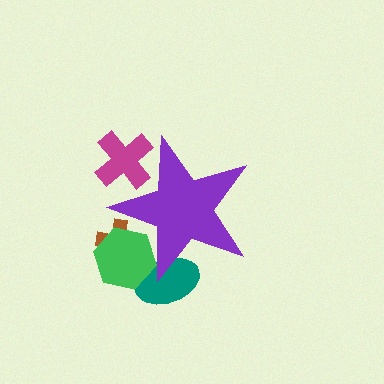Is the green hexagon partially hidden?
Yes, the green hexagon is partially hidden behind the purple star.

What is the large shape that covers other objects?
A purple star.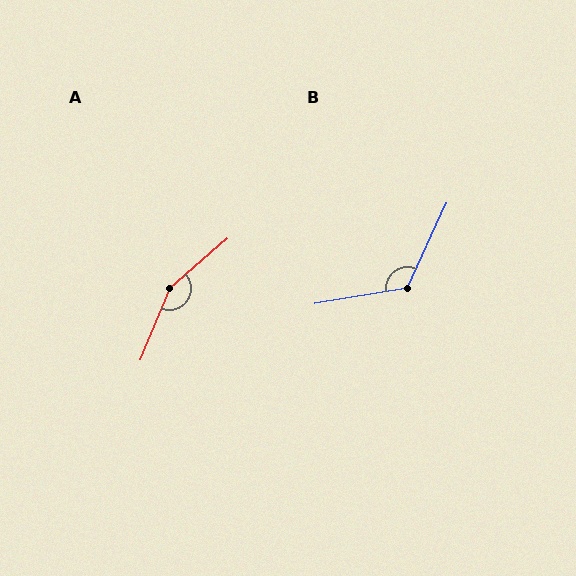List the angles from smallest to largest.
B (124°), A (153°).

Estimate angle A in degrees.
Approximately 153 degrees.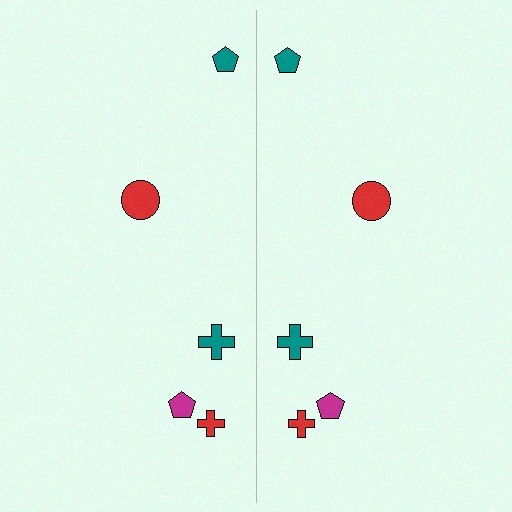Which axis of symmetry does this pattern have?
The pattern has a vertical axis of symmetry running through the center of the image.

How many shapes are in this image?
There are 10 shapes in this image.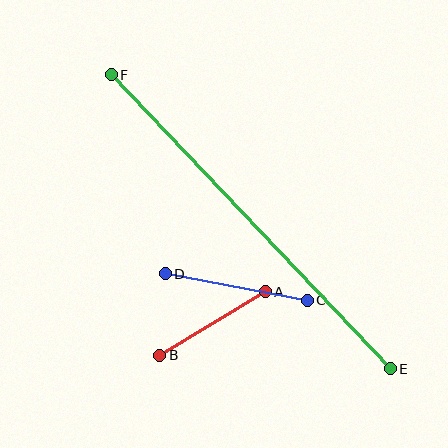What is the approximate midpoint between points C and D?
The midpoint is at approximately (236, 287) pixels.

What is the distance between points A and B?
The distance is approximately 123 pixels.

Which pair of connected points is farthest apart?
Points E and F are farthest apart.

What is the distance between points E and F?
The distance is approximately 405 pixels.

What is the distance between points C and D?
The distance is approximately 145 pixels.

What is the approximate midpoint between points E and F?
The midpoint is at approximately (251, 222) pixels.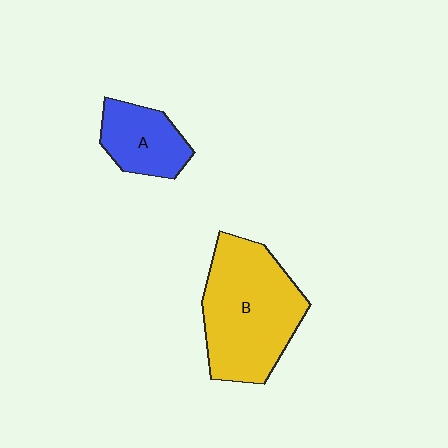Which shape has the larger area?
Shape B (yellow).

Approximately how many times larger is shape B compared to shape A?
Approximately 2.2 times.